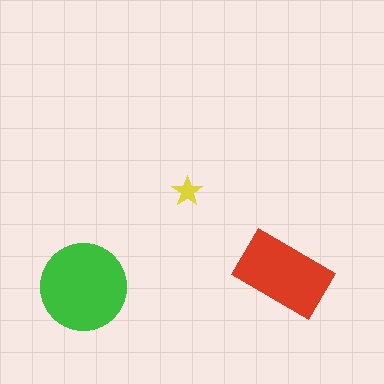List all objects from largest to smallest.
The green circle, the red rectangle, the yellow star.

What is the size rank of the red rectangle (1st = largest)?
2nd.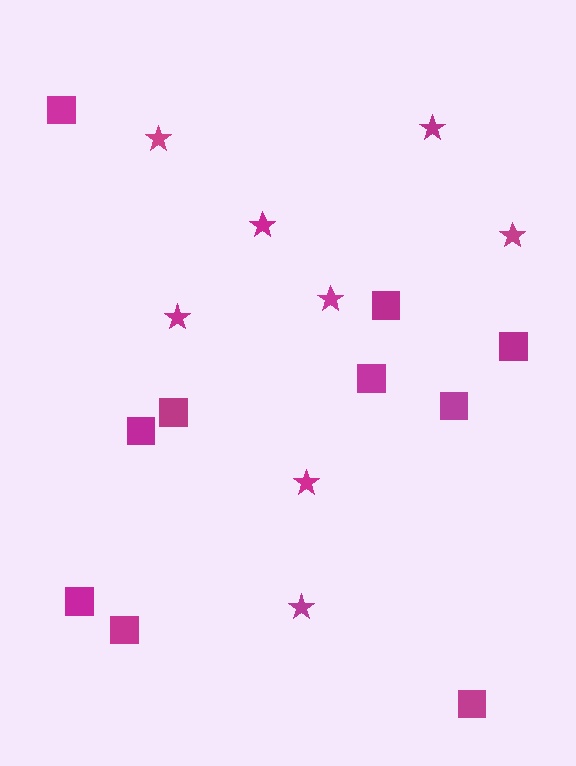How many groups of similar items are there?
There are 2 groups: one group of stars (8) and one group of squares (10).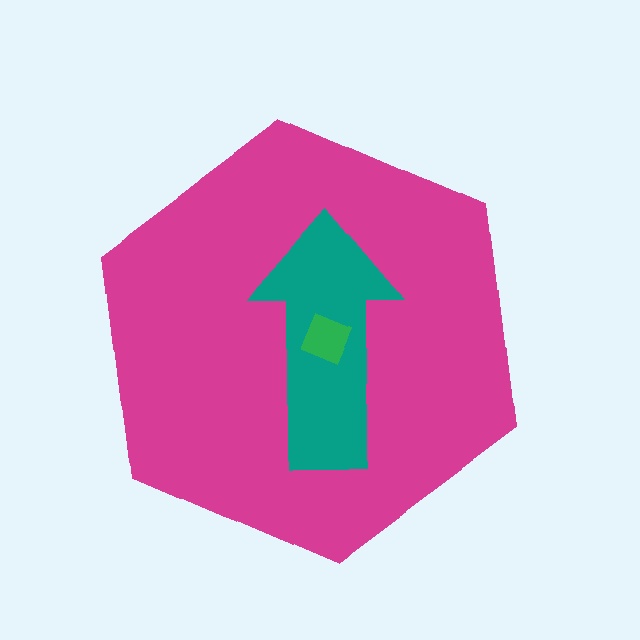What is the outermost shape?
The magenta hexagon.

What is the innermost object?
The green diamond.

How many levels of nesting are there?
3.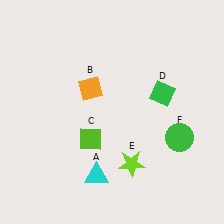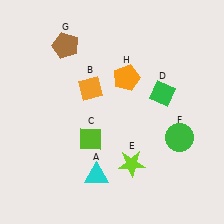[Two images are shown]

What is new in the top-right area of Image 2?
An orange pentagon (H) was added in the top-right area of Image 2.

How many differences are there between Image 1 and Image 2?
There are 2 differences between the two images.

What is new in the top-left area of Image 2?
A brown pentagon (G) was added in the top-left area of Image 2.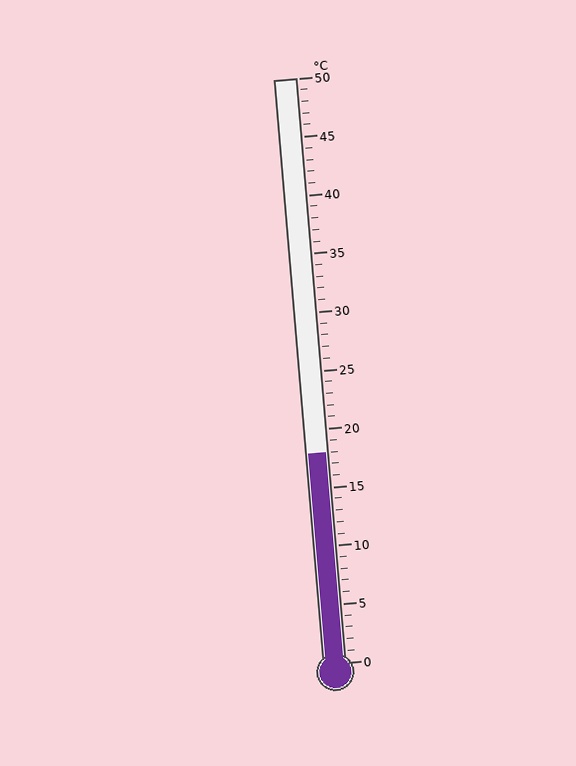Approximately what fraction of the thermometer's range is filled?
The thermometer is filled to approximately 35% of its range.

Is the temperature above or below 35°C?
The temperature is below 35°C.